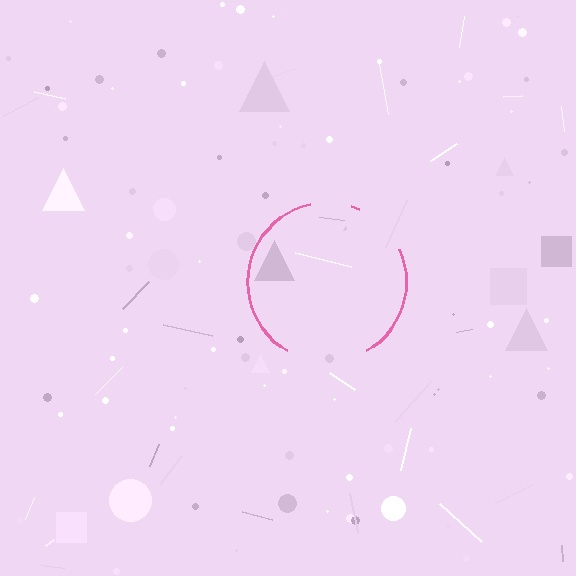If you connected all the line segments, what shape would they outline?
They would outline a circle.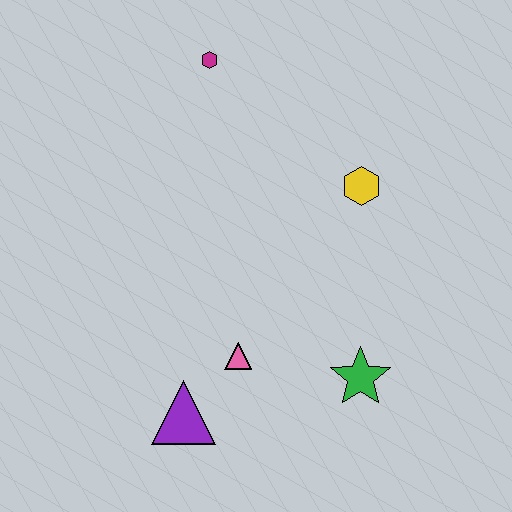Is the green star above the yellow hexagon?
No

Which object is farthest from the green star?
The magenta hexagon is farthest from the green star.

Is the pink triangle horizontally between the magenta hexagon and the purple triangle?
No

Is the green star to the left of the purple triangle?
No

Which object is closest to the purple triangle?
The pink triangle is closest to the purple triangle.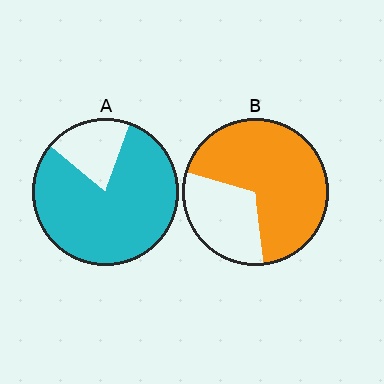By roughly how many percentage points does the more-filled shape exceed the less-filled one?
By roughly 10 percentage points (A over B).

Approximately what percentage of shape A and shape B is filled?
A is approximately 80% and B is approximately 70%.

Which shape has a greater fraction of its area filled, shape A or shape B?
Shape A.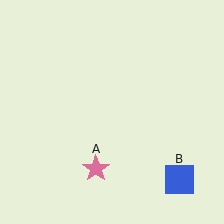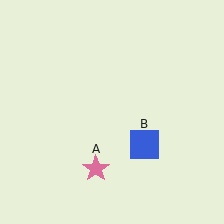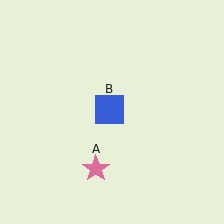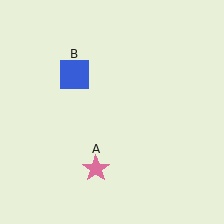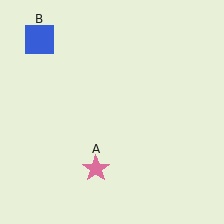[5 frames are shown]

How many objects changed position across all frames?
1 object changed position: blue square (object B).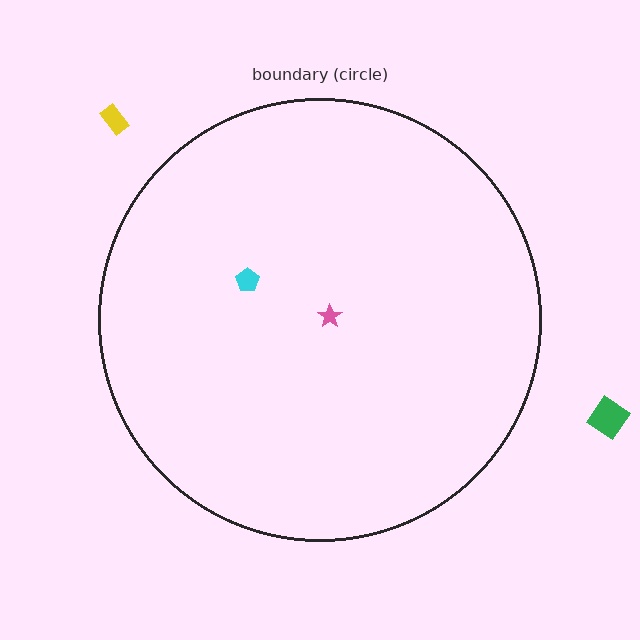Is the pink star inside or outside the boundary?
Inside.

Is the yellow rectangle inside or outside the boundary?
Outside.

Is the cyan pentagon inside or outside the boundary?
Inside.